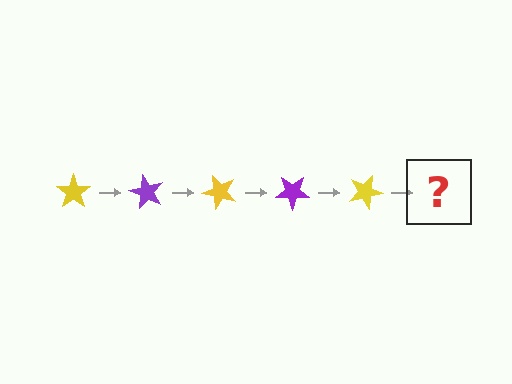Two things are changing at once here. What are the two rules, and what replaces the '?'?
The two rules are that it rotates 60 degrees each step and the color cycles through yellow and purple. The '?' should be a purple star, rotated 300 degrees from the start.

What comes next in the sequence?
The next element should be a purple star, rotated 300 degrees from the start.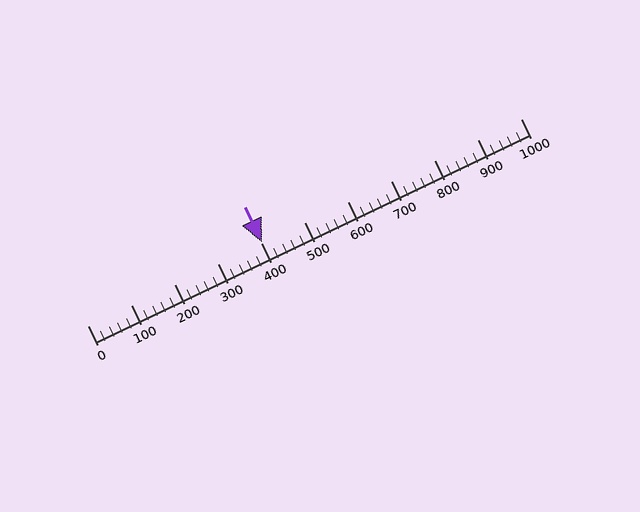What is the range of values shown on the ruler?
The ruler shows values from 0 to 1000.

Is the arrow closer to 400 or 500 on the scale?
The arrow is closer to 400.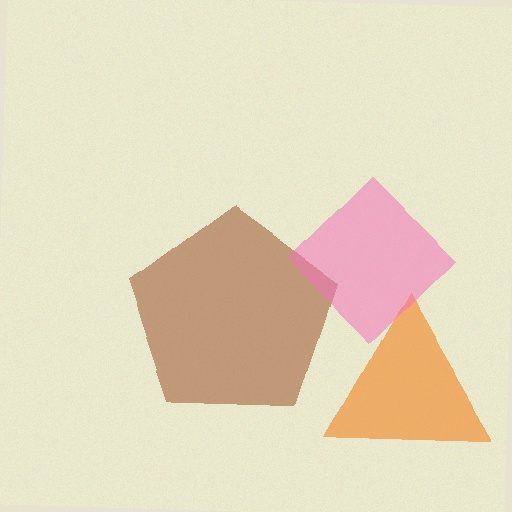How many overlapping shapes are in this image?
There are 3 overlapping shapes in the image.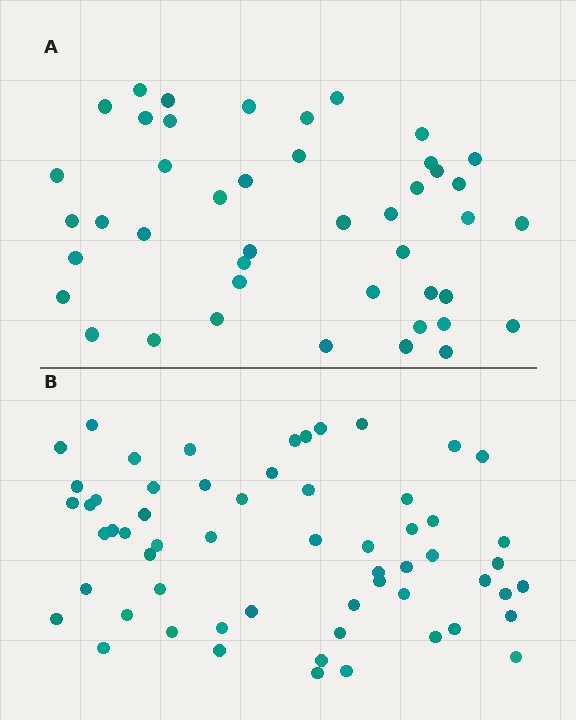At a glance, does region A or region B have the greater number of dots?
Region B (the bottom region) has more dots.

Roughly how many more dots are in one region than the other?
Region B has approximately 15 more dots than region A.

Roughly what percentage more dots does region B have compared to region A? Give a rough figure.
About 35% more.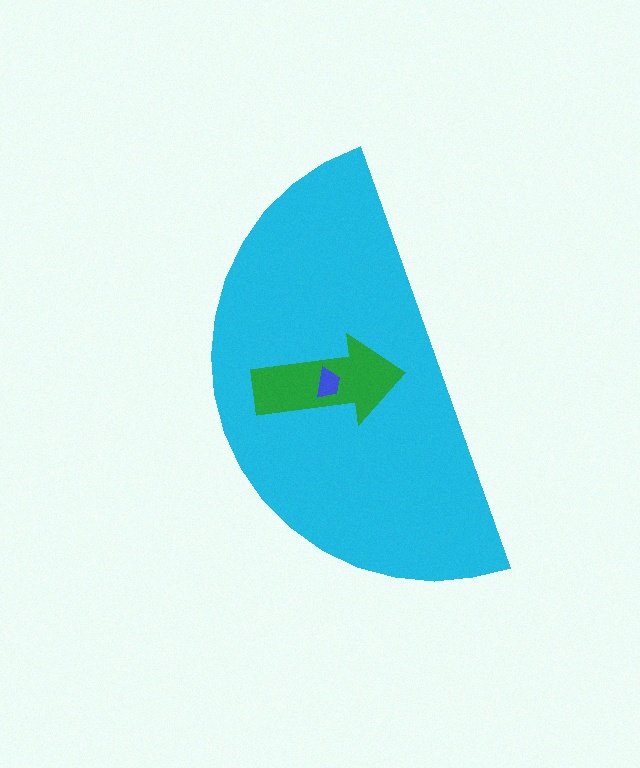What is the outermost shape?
The cyan semicircle.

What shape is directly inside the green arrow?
The blue trapezoid.